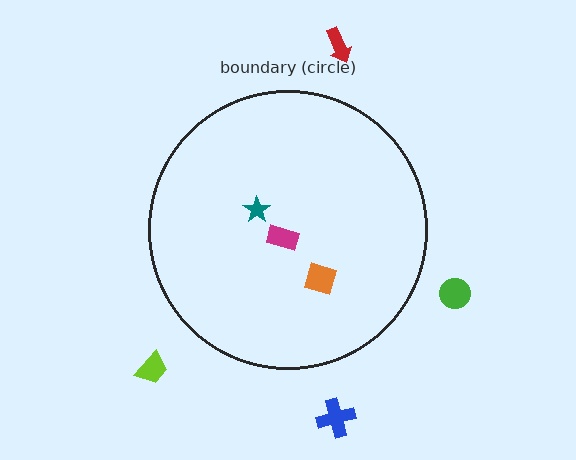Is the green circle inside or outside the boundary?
Outside.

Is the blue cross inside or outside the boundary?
Outside.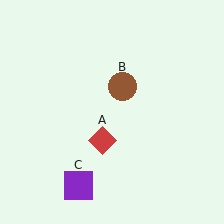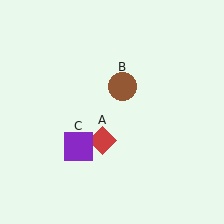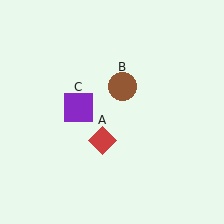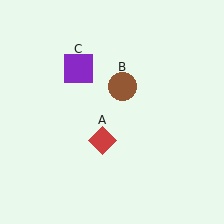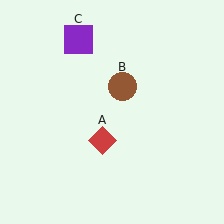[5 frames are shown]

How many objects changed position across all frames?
1 object changed position: purple square (object C).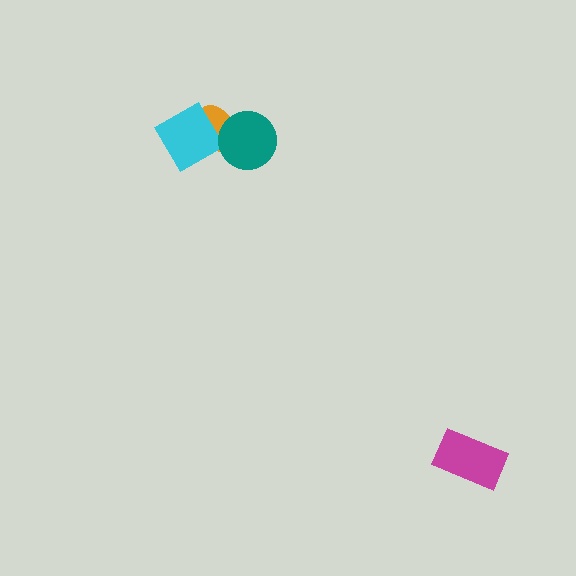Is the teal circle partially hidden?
No, no other shape covers it.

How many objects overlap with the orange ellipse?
2 objects overlap with the orange ellipse.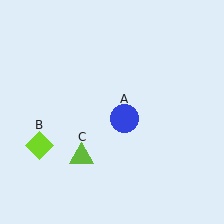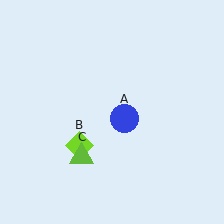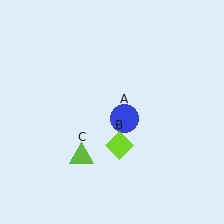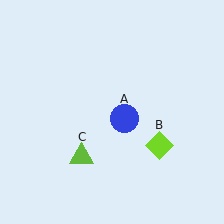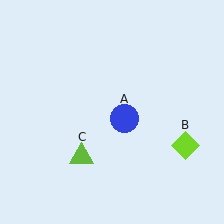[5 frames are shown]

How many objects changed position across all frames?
1 object changed position: lime diamond (object B).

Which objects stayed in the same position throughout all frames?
Blue circle (object A) and lime triangle (object C) remained stationary.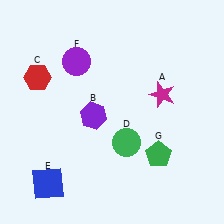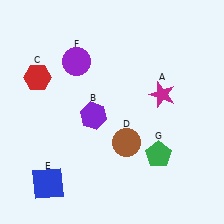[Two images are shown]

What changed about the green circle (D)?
In Image 1, D is green. In Image 2, it changed to brown.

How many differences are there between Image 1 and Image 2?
There is 1 difference between the two images.